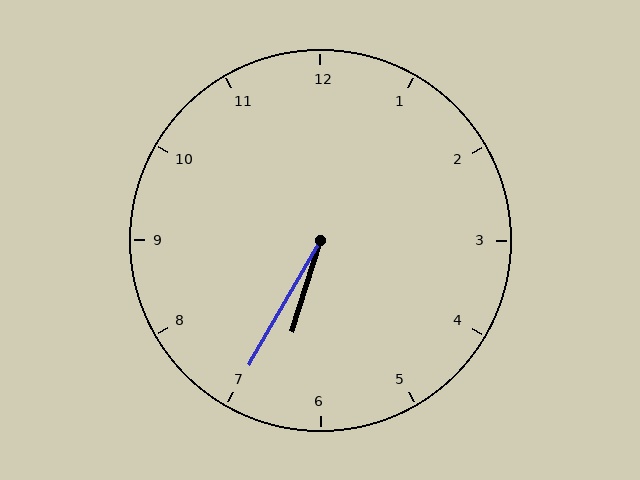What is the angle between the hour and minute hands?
Approximately 12 degrees.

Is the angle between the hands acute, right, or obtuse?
It is acute.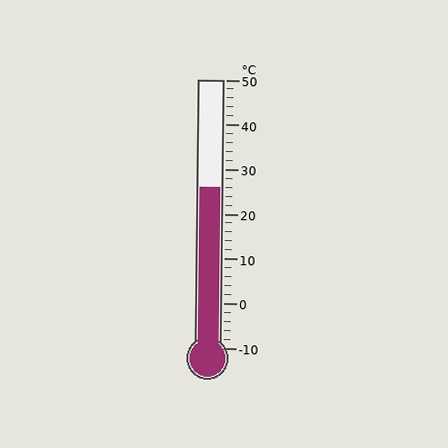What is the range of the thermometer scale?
The thermometer scale ranges from -10°C to 50°C.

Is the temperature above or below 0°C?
The temperature is above 0°C.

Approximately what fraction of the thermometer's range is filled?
The thermometer is filled to approximately 60% of its range.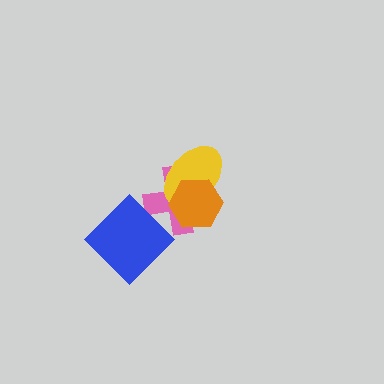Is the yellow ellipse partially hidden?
Yes, it is partially covered by another shape.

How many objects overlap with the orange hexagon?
2 objects overlap with the orange hexagon.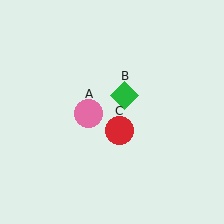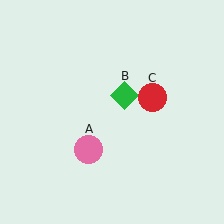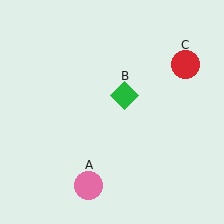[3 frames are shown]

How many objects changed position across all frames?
2 objects changed position: pink circle (object A), red circle (object C).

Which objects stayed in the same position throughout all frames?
Green diamond (object B) remained stationary.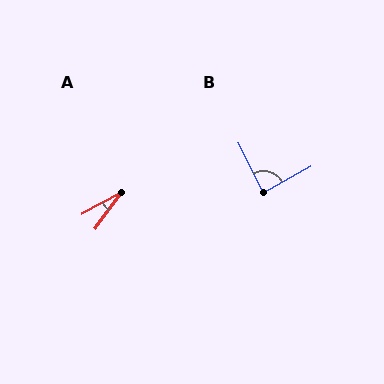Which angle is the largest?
B, at approximately 87 degrees.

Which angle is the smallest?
A, at approximately 25 degrees.